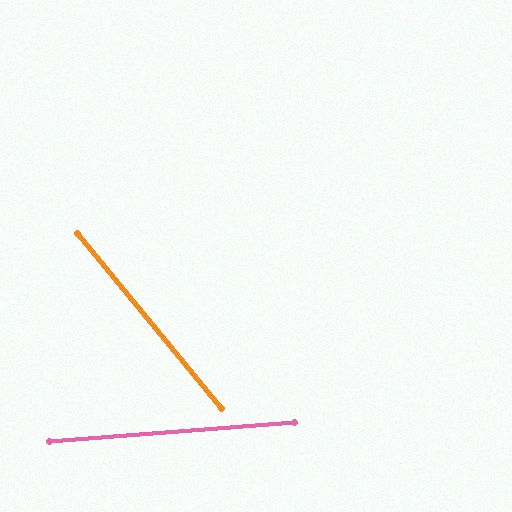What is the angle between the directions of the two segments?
Approximately 55 degrees.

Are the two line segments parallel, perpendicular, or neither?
Neither parallel nor perpendicular — they differ by about 55°.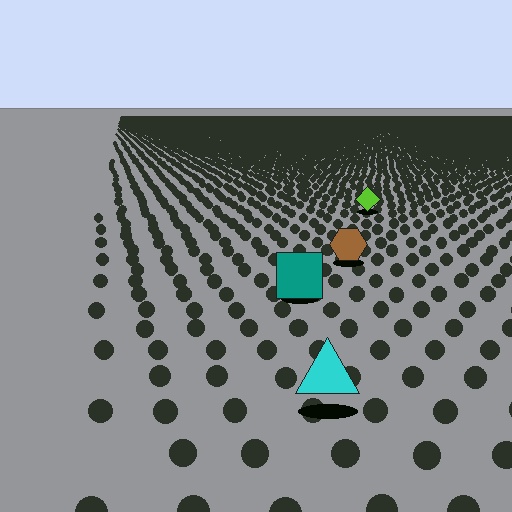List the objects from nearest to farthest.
From nearest to farthest: the cyan triangle, the teal square, the brown hexagon, the lime diamond.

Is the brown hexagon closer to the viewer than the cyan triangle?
No. The cyan triangle is closer — you can tell from the texture gradient: the ground texture is coarser near it.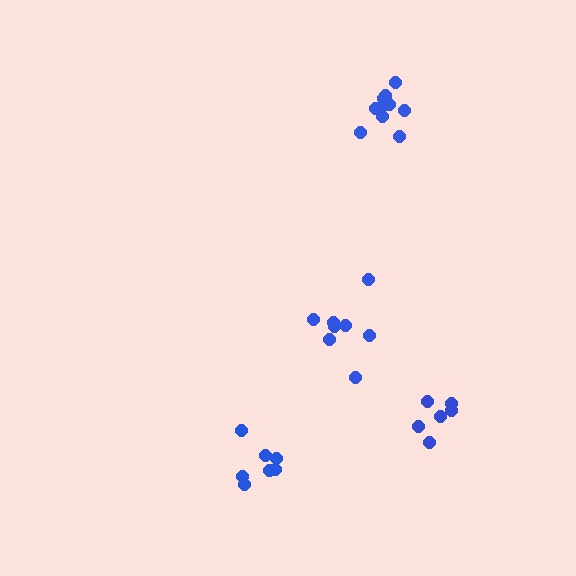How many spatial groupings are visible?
There are 4 spatial groupings.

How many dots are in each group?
Group 1: 10 dots, Group 2: 8 dots, Group 3: 6 dots, Group 4: 7 dots (31 total).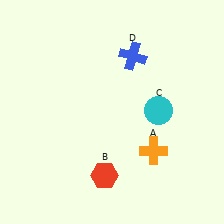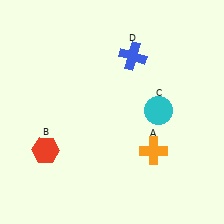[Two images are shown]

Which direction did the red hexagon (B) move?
The red hexagon (B) moved left.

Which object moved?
The red hexagon (B) moved left.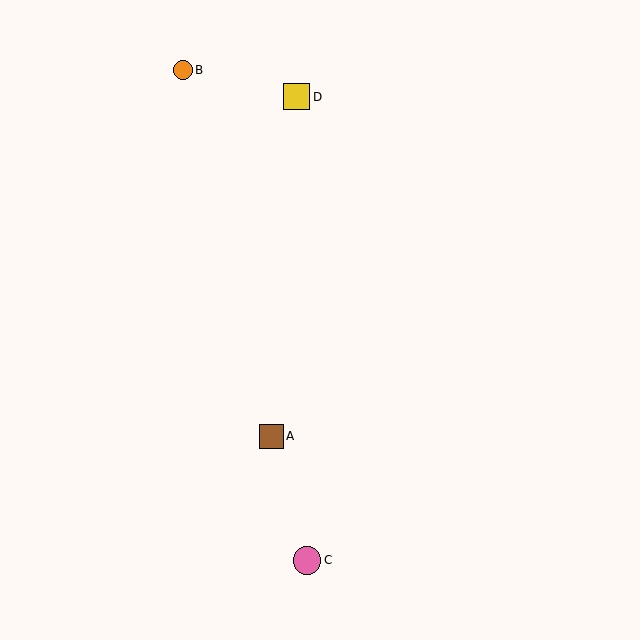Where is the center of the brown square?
The center of the brown square is at (271, 436).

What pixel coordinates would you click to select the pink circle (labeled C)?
Click at (307, 560) to select the pink circle C.